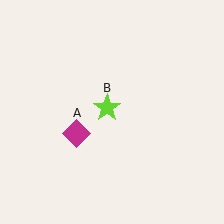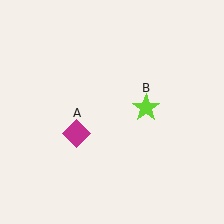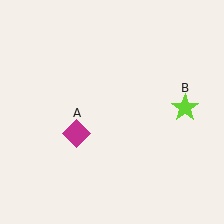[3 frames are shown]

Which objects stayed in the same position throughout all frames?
Magenta diamond (object A) remained stationary.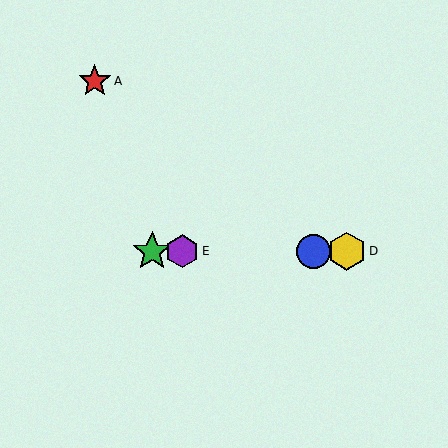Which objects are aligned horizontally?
Objects B, C, D, E are aligned horizontally.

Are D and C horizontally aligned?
Yes, both are at y≈251.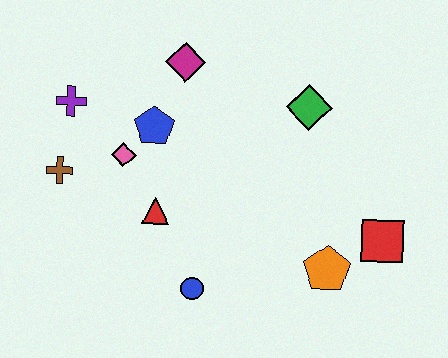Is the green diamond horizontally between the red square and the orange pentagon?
No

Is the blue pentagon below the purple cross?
Yes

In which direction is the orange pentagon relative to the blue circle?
The orange pentagon is to the right of the blue circle.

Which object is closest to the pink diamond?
The blue pentagon is closest to the pink diamond.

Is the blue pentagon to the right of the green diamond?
No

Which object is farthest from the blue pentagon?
The red square is farthest from the blue pentagon.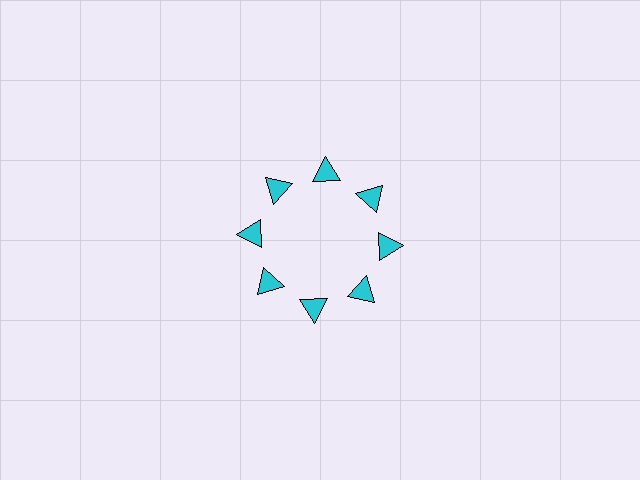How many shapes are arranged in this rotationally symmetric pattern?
There are 8 shapes, arranged in 8 groups of 1.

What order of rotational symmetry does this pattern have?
This pattern has 8-fold rotational symmetry.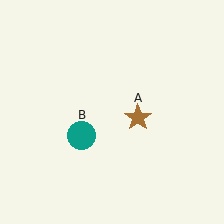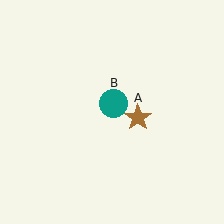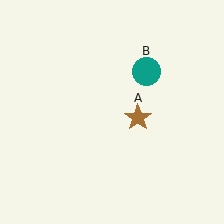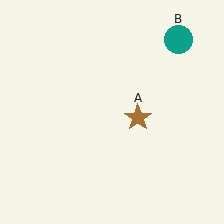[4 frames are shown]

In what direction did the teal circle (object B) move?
The teal circle (object B) moved up and to the right.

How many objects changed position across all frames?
1 object changed position: teal circle (object B).